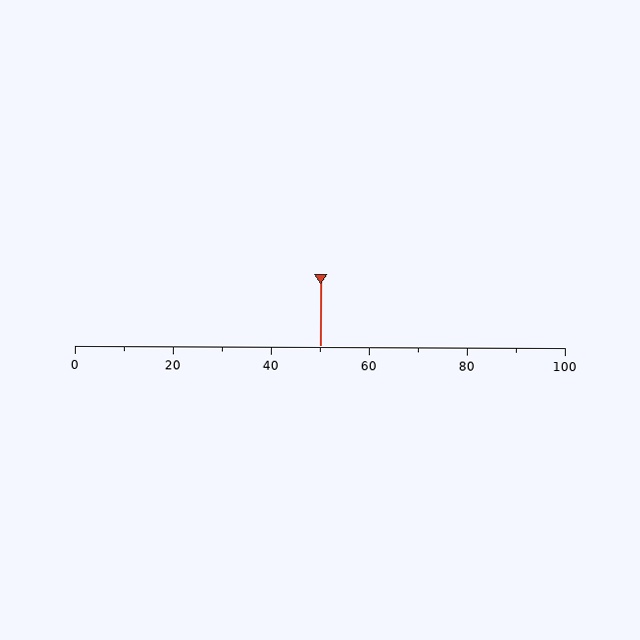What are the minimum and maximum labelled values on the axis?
The axis runs from 0 to 100.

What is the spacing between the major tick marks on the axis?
The major ticks are spaced 20 apart.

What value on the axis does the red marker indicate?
The marker indicates approximately 50.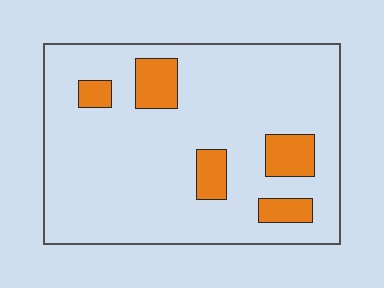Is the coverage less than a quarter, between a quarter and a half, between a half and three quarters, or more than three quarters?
Less than a quarter.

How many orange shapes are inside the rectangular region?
5.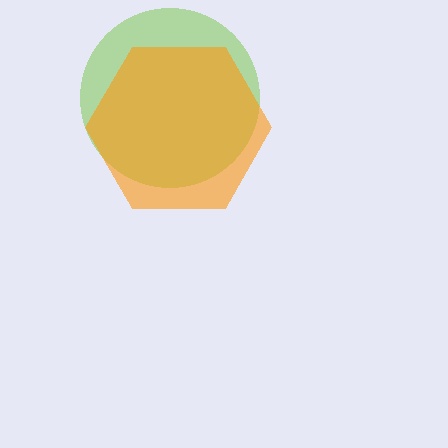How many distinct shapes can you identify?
There are 2 distinct shapes: a lime circle, an orange hexagon.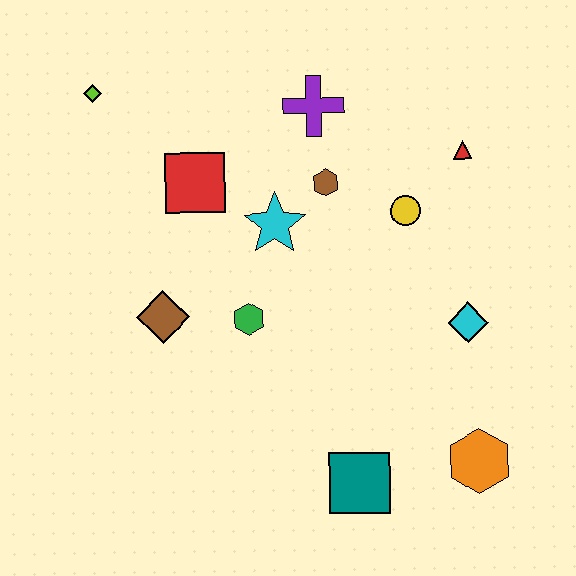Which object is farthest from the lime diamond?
The orange hexagon is farthest from the lime diamond.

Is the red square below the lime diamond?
Yes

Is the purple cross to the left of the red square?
No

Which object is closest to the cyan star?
The brown hexagon is closest to the cyan star.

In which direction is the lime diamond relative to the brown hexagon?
The lime diamond is to the left of the brown hexagon.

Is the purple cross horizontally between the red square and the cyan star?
No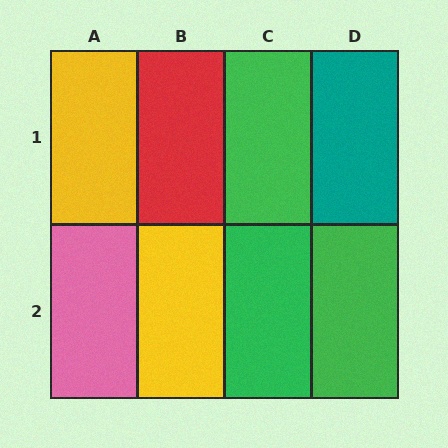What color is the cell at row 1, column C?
Green.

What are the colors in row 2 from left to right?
Pink, yellow, green, green.